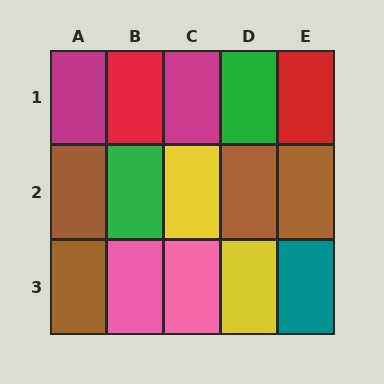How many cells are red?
2 cells are red.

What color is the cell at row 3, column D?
Yellow.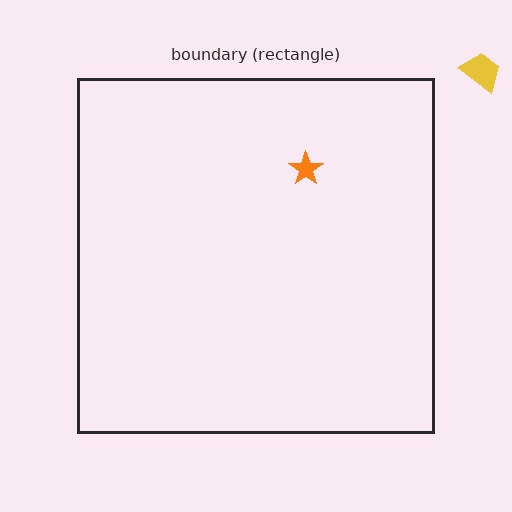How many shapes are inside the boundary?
1 inside, 1 outside.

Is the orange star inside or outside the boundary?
Inside.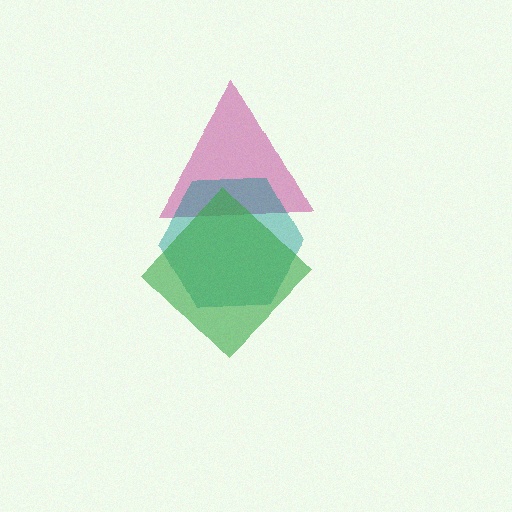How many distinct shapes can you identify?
There are 3 distinct shapes: a magenta triangle, a teal hexagon, a green diamond.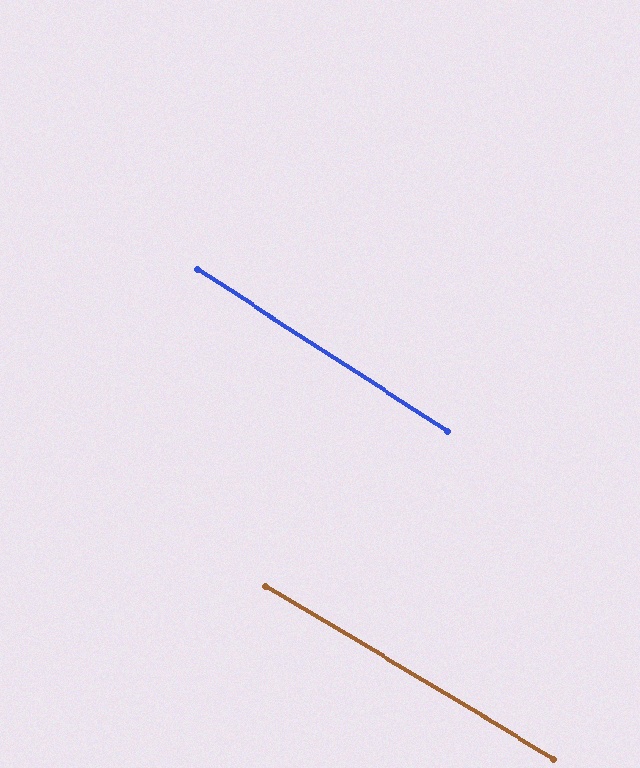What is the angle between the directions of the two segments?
Approximately 2 degrees.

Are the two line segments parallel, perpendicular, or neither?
Parallel — their directions differ by only 1.9°.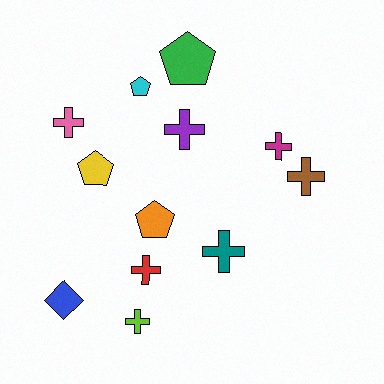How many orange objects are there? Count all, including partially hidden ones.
There is 1 orange object.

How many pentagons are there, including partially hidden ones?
There are 4 pentagons.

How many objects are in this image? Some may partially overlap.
There are 12 objects.